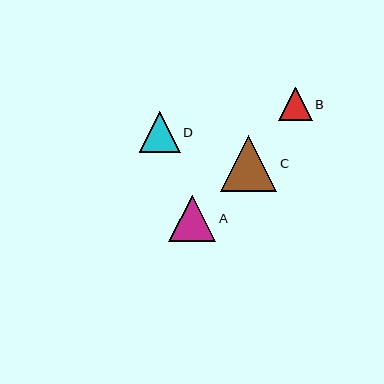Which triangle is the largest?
Triangle C is the largest with a size of approximately 56 pixels.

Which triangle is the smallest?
Triangle B is the smallest with a size of approximately 33 pixels.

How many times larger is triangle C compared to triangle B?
Triangle C is approximately 1.7 times the size of triangle B.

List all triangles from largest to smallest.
From largest to smallest: C, A, D, B.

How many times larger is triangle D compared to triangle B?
Triangle D is approximately 1.2 times the size of triangle B.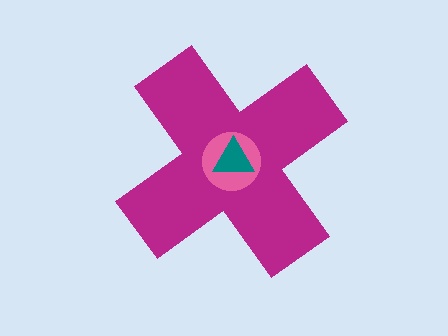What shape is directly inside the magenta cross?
The pink circle.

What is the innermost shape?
The teal triangle.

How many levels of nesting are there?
3.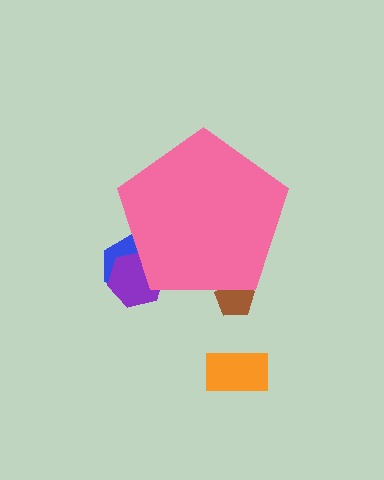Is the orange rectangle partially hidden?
No, the orange rectangle is fully visible.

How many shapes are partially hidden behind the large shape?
3 shapes are partially hidden.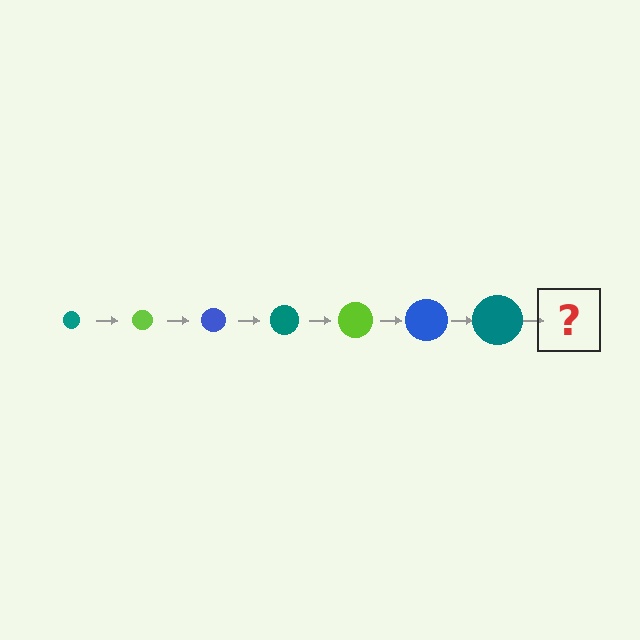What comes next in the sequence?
The next element should be a lime circle, larger than the previous one.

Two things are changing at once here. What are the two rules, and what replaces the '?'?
The two rules are that the circle grows larger each step and the color cycles through teal, lime, and blue. The '?' should be a lime circle, larger than the previous one.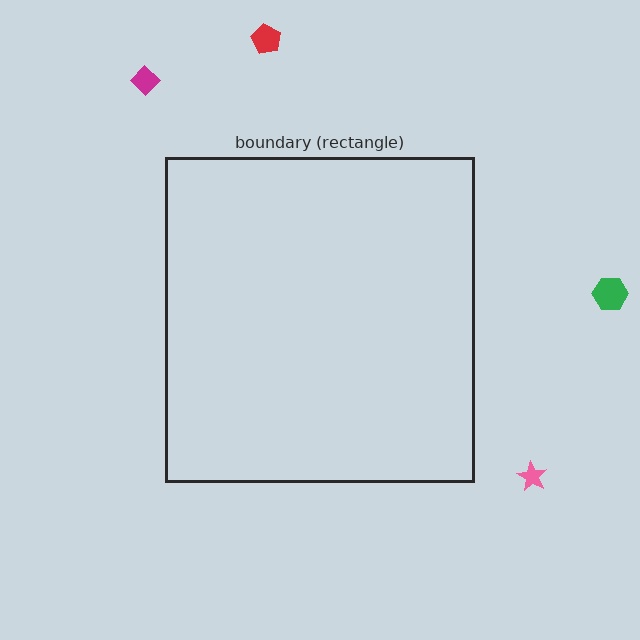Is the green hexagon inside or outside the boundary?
Outside.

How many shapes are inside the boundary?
0 inside, 4 outside.